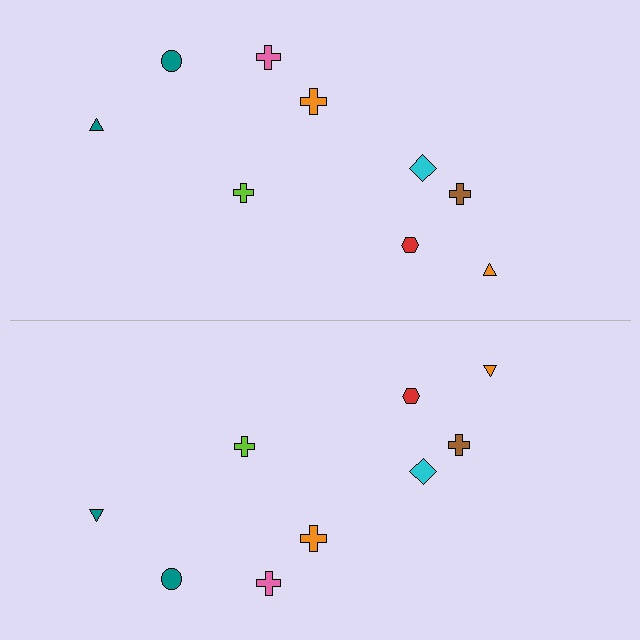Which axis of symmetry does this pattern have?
The pattern has a horizontal axis of symmetry running through the center of the image.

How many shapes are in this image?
There are 18 shapes in this image.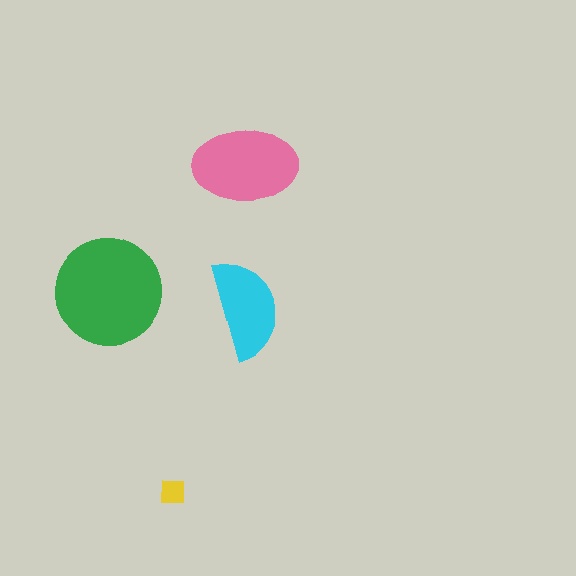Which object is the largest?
The green circle.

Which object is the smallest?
The yellow square.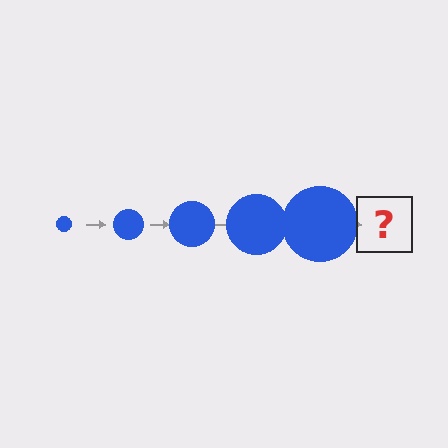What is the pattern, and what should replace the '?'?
The pattern is that the circle gets progressively larger each step. The '?' should be a blue circle, larger than the previous one.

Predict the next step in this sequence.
The next step is a blue circle, larger than the previous one.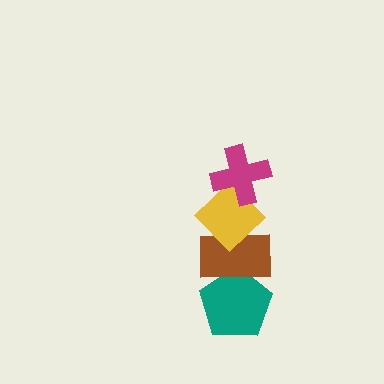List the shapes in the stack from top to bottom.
From top to bottom: the magenta cross, the yellow diamond, the brown rectangle, the teal pentagon.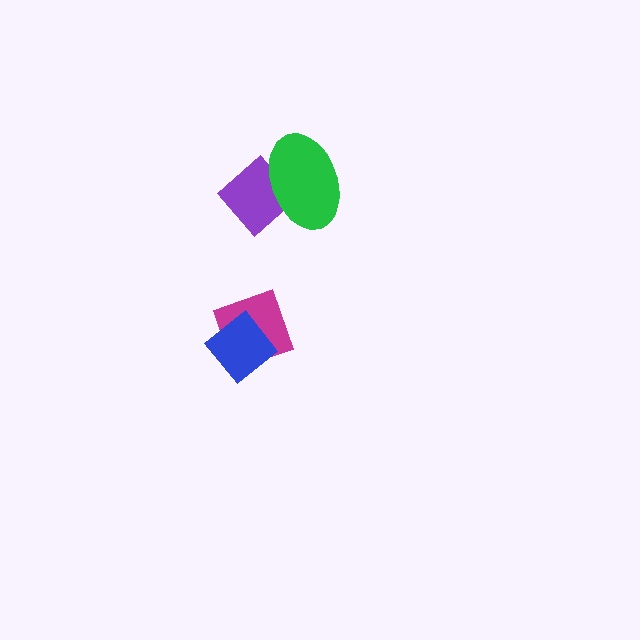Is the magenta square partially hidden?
Yes, it is partially covered by another shape.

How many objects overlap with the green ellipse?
1 object overlaps with the green ellipse.